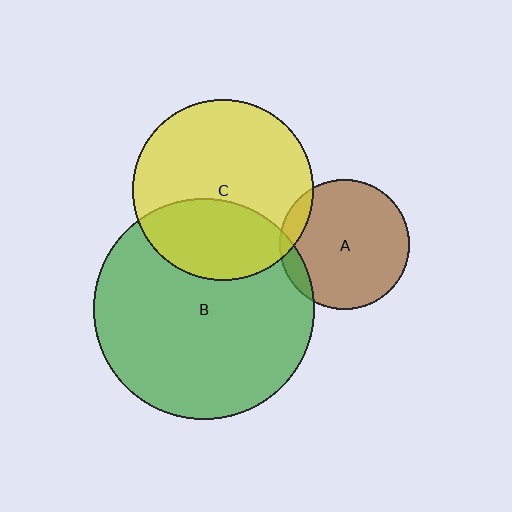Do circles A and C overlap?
Yes.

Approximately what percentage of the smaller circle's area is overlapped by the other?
Approximately 10%.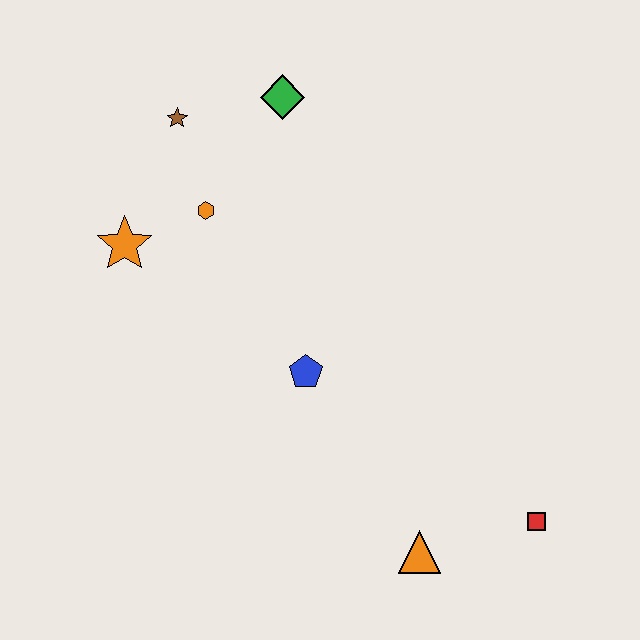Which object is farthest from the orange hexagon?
The red square is farthest from the orange hexagon.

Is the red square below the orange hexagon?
Yes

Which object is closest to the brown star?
The orange hexagon is closest to the brown star.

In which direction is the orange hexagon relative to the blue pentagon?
The orange hexagon is above the blue pentagon.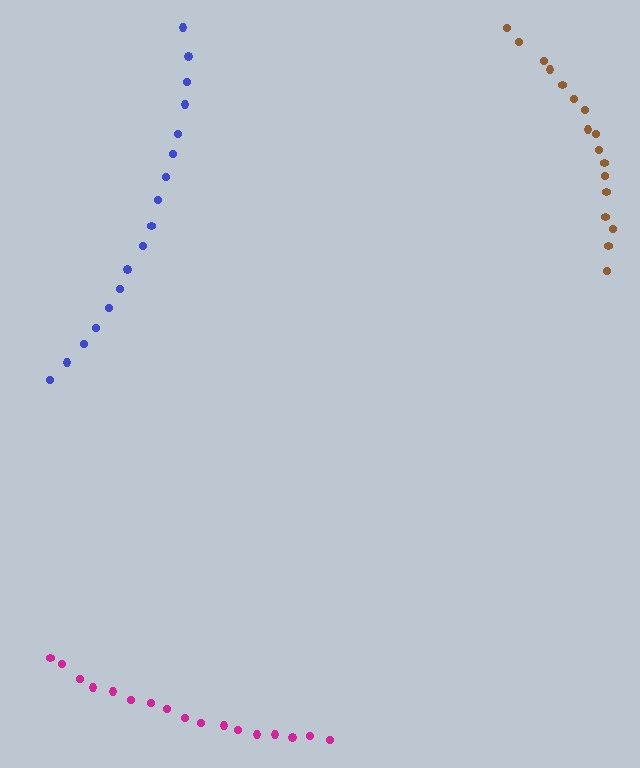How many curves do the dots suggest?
There are 3 distinct paths.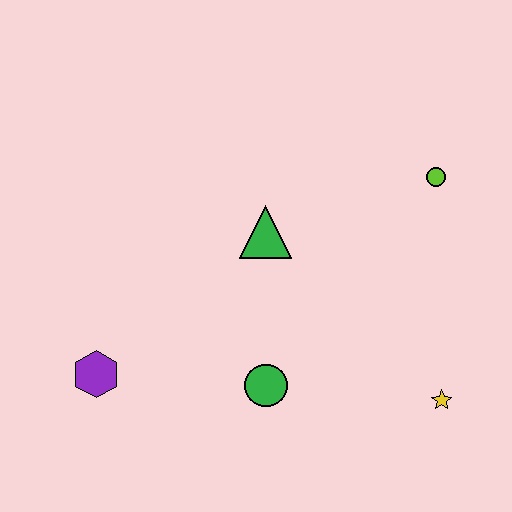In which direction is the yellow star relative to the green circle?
The yellow star is to the right of the green circle.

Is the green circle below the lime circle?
Yes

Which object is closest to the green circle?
The green triangle is closest to the green circle.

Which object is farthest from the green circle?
The lime circle is farthest from the green circle.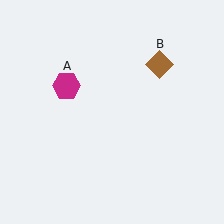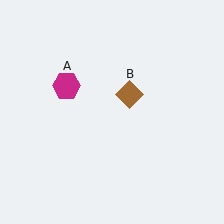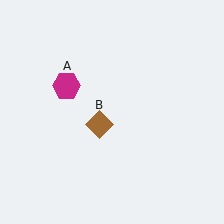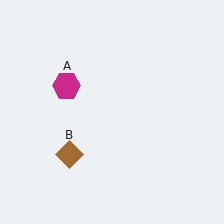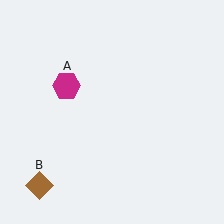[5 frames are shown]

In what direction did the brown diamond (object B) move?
The brown diamond (object B) moved down and to the left.